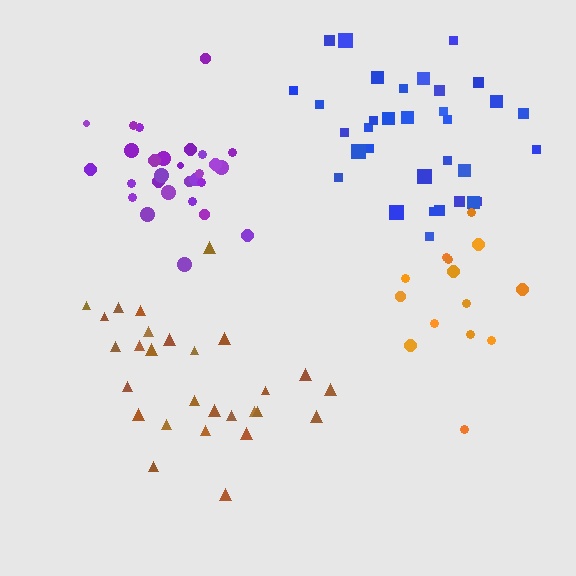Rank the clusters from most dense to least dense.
purple, blue, brown, orange.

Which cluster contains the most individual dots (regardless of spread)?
Blue (34).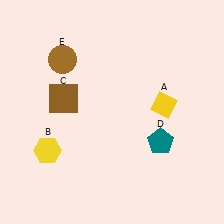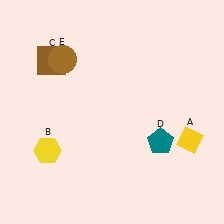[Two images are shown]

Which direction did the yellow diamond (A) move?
The yellow diamond (A) moved down.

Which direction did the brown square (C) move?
The brown square (C) moved up.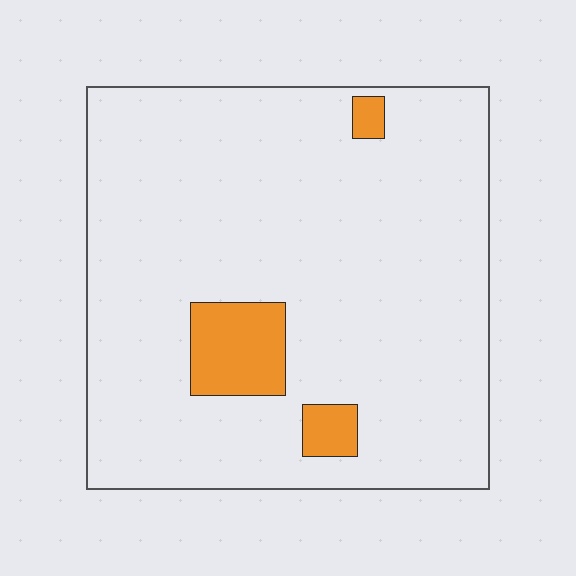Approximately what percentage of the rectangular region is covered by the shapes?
Approximately 10%.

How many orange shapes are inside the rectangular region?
3.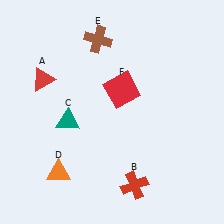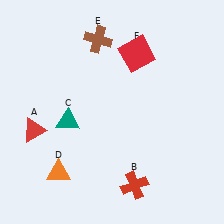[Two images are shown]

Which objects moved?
The objects that moved are: the red triangle (A), the red square (F).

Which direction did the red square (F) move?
The red square (F) moved up.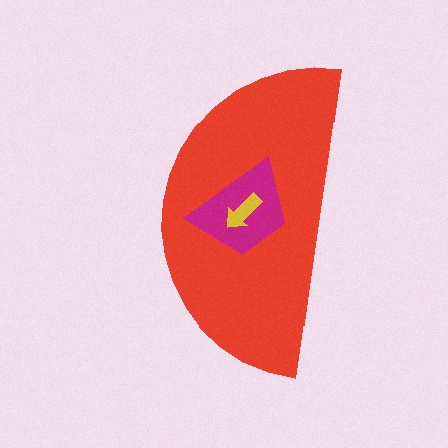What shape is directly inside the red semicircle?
The magenta trapezoid.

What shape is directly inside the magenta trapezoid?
The yellow arrow.